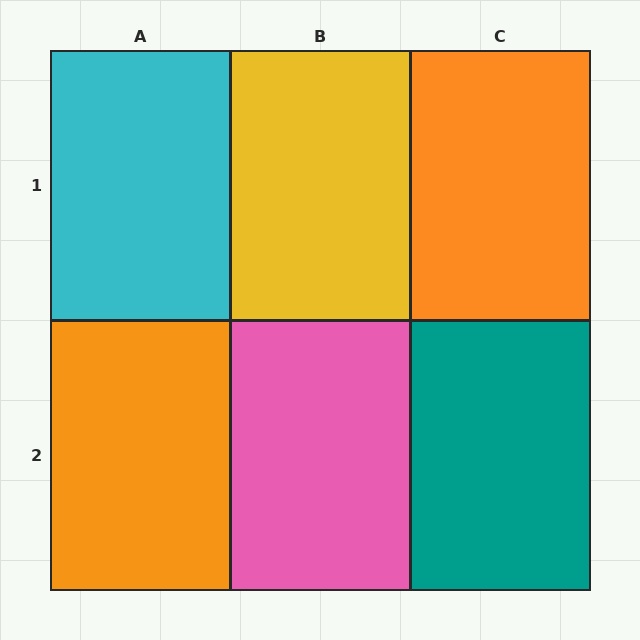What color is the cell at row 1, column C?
Orange.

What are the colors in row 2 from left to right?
Orange, pink, teal.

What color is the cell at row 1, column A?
Cyan.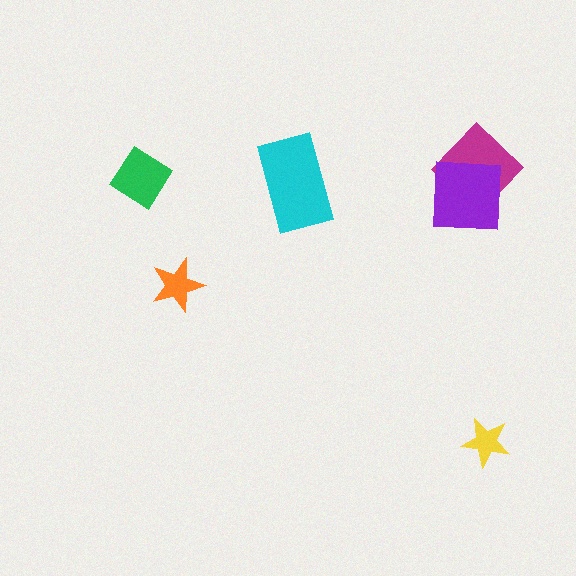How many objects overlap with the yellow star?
0 objects overlap with the yellow star.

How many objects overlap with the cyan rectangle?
0 objects overlap with the cyan rectangle.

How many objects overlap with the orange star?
0 objects overlap with the orange star.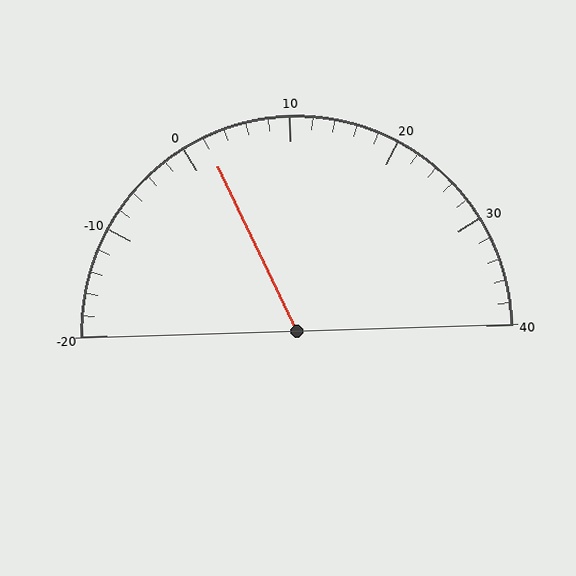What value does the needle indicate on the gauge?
The needle indicates approximately 2.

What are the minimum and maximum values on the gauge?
The gauge ranges from -20 to 40.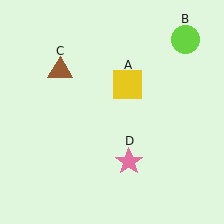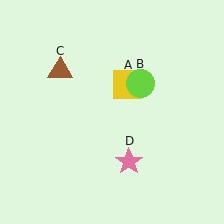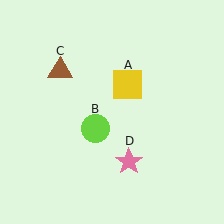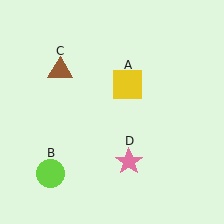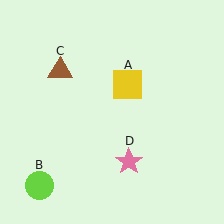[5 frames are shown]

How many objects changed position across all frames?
1 object changed position: lime circle (object B).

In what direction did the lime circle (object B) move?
The lime circle (object B) moved down and to the left.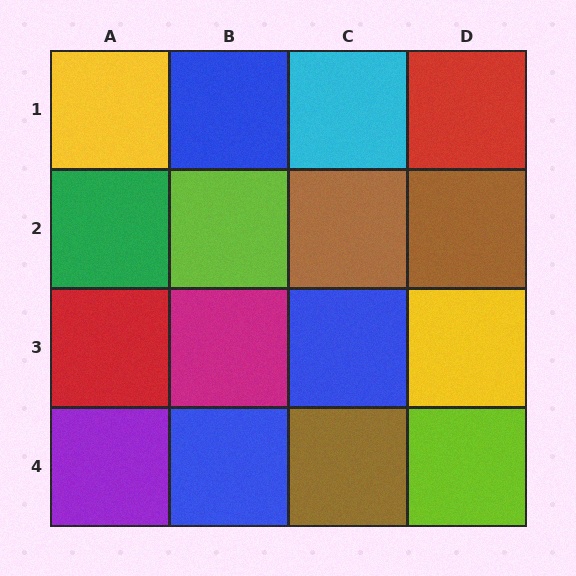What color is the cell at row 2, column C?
Brown.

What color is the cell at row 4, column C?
Brown.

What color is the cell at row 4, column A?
Purple.